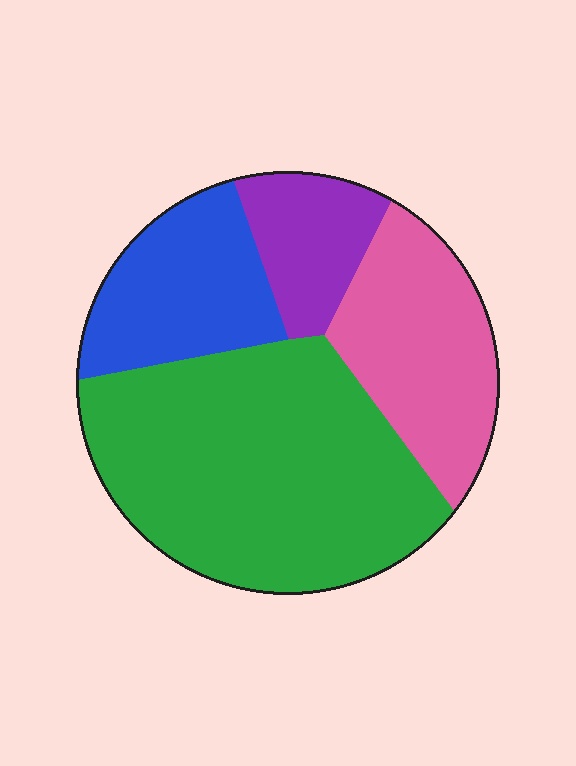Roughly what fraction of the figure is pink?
Pink covers around 20% of the figure.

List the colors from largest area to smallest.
From largest to smallest: green, pink, blue, purple.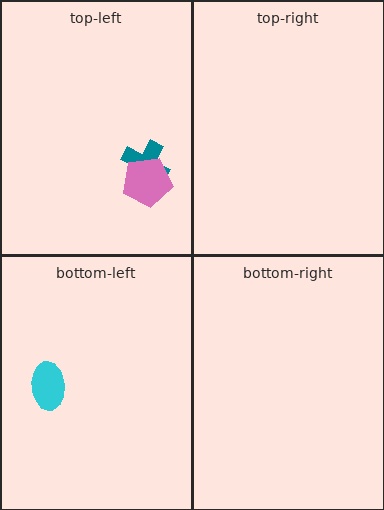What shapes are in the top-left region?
The teal cross, the pink pentagon.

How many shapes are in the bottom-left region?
1.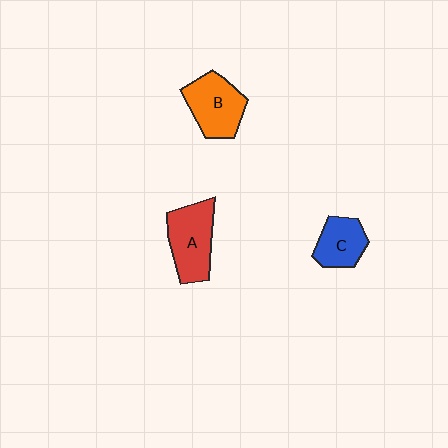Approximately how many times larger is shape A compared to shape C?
Approximately 1.4 times.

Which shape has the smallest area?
Shape C (blue).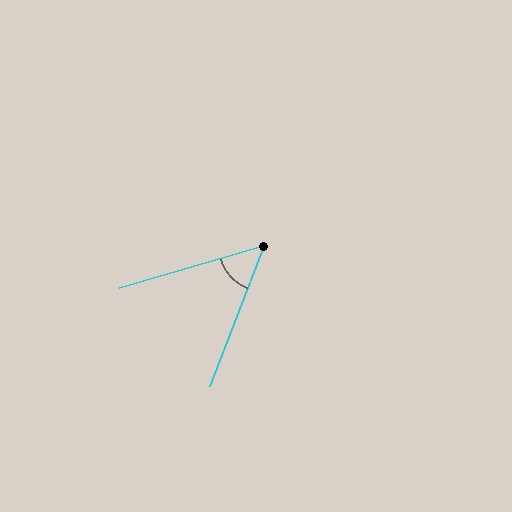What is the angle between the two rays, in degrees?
Approximately 53 degrees.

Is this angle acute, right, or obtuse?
It is acute.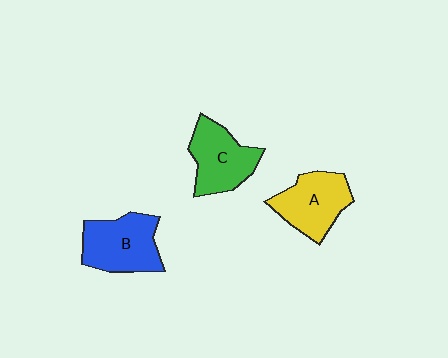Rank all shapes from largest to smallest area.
From largest to smallest: B (blue), A (yellow), C (green).